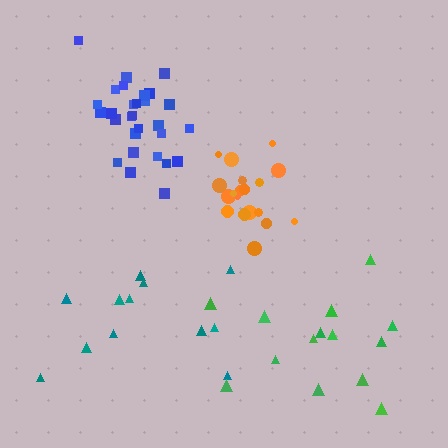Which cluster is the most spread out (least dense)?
Green.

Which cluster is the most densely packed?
Orange.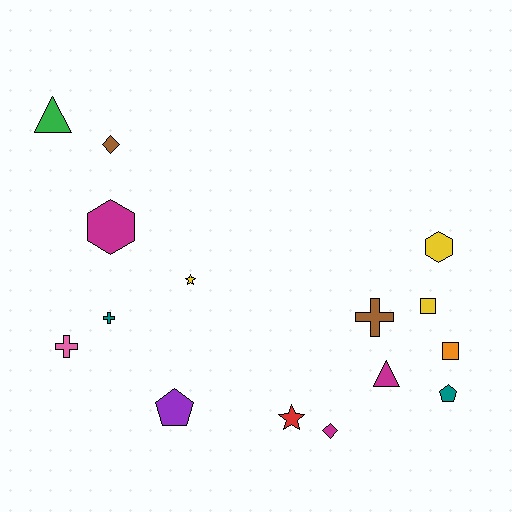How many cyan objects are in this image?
There are no cyan objects.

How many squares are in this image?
There are 2 squares.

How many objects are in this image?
There are 15 objects.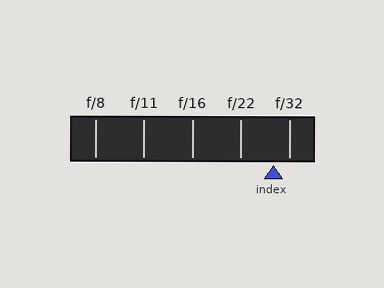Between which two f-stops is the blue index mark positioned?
The index mark is between f/22 and f/32.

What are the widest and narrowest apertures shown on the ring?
The widest aperture shown is f/8 and the narrowest is f/32.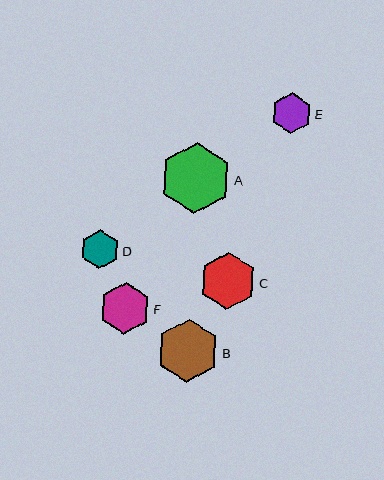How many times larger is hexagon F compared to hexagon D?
Hexagon F is approximately 1.3 times the size of hexagon D.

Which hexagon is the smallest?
Hexagon D is the smallest with a size of approximately 39 pixels.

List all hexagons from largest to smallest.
From largest to smallest: A, B, C, F, E, D.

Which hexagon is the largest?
Hexagon A is the largest with a size of approximately 71 pixels.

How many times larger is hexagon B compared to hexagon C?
Hexagon B is approximately 1.1 times the size of hexagon C.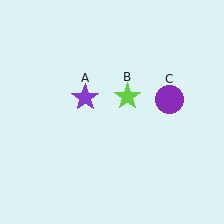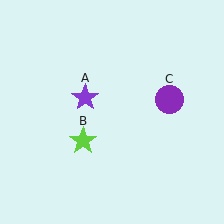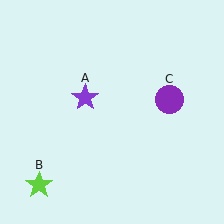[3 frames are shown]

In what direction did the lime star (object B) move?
The lime star (object B) moved down and to the left.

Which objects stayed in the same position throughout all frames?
Purple star (object A) and purple circle (object C) remained stationary.